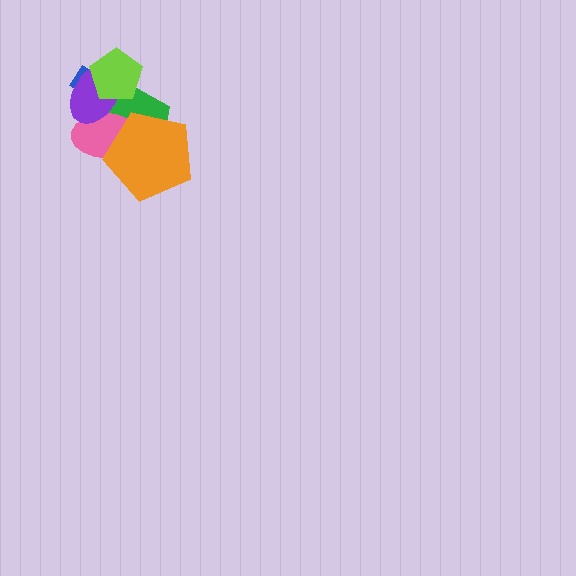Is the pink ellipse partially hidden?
Yes, it is partially covered by another shape.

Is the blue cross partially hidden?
Yes, it is partially covered by another shape.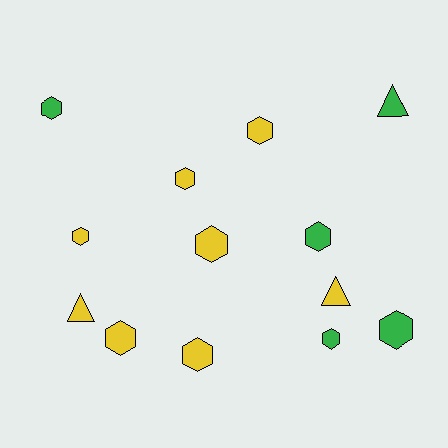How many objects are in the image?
There are 13 objects.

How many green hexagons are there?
There are 4 green hexagons.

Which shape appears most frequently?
Hexagon, with 10 objects.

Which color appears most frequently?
Yellow, with 8 objects.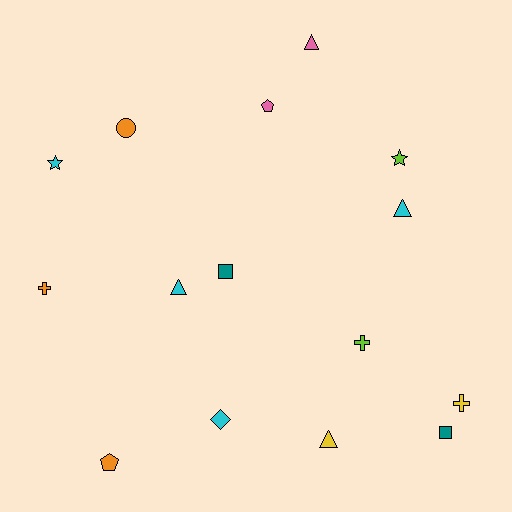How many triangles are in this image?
There are 4 triangles.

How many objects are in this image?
There are 15 objects.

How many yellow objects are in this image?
There are 2 yellow objects.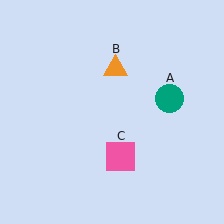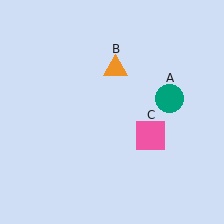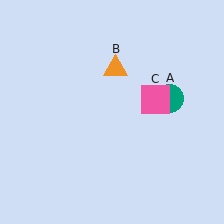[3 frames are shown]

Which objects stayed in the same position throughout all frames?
Teal circle (object A) and orange triangle (object B) remained stationary.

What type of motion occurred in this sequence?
The pink square (object C) rotated counterclockwise around the center of the scene.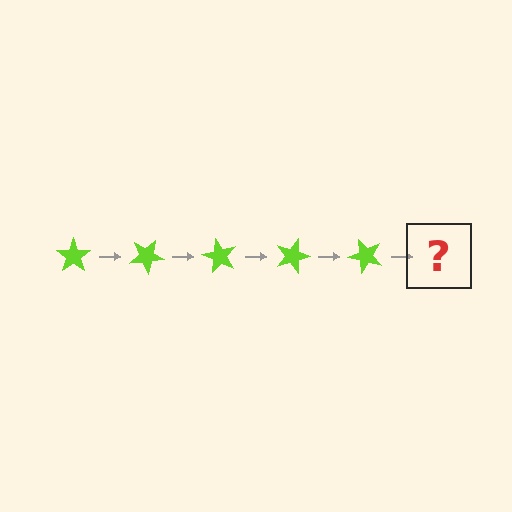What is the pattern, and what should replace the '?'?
The pattern is that the star rotates 30 degrees each step. The '?' should be a lime star rotated 150 degrees.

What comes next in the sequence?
The next element should be a lime star rotated 150 degrees.